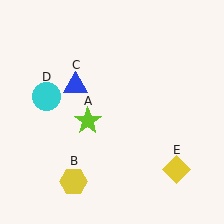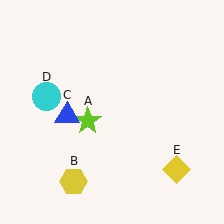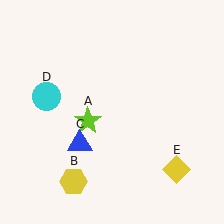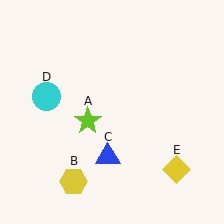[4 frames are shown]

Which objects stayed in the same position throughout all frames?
Lime star (object A) and yellow hexagon (object B) and cyan circle (object D) and yellow diamond (object E) remained stationary.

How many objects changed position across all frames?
1 object changed position: blue triangle (object C).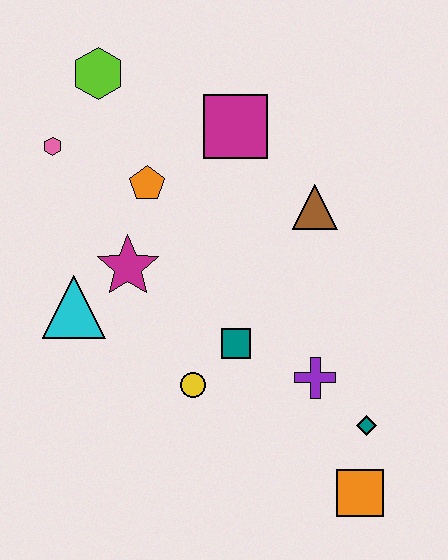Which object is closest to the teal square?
The yellow circle is closest to the teal square.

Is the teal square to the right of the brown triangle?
No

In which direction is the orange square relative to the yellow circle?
The orange square is to the right of the yellow circle.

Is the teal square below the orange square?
No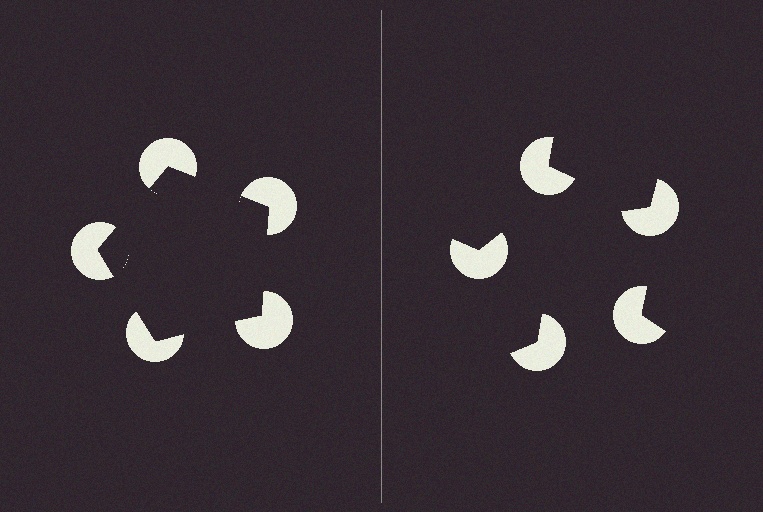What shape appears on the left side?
An illusory pentagon.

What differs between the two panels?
The pac-man discs are positioned identically on both sides; only the wedge orientations differ. On the left they align to a pentagon; on the right they are misaligned.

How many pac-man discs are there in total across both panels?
10 — 5 on each side.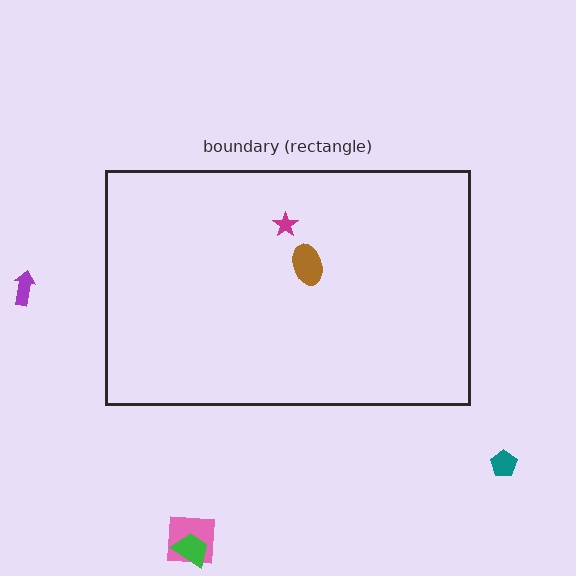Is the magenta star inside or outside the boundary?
Inside.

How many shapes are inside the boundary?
2 inside, 4 outside.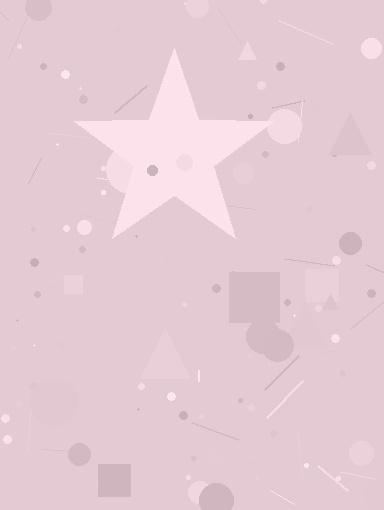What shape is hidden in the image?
A star is hidden in the image.